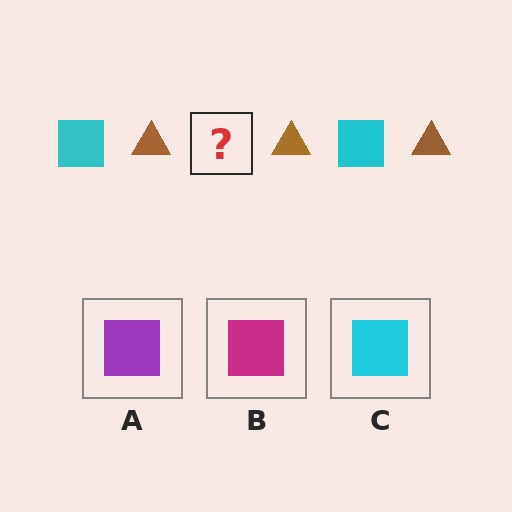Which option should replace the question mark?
Option C.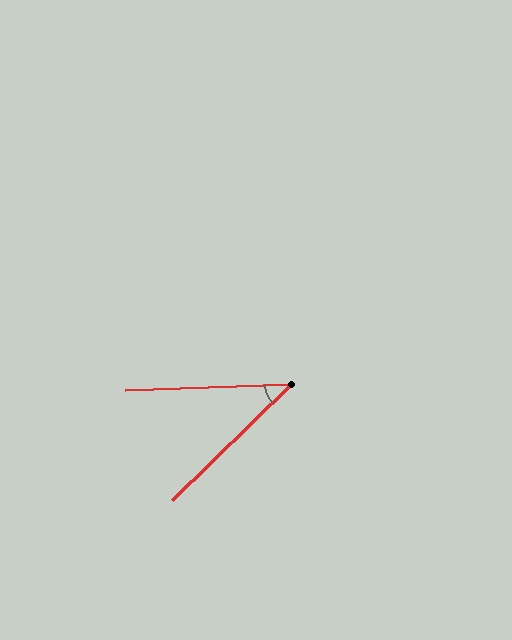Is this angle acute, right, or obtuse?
It is acute.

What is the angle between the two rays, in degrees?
Approximately 42 degrees.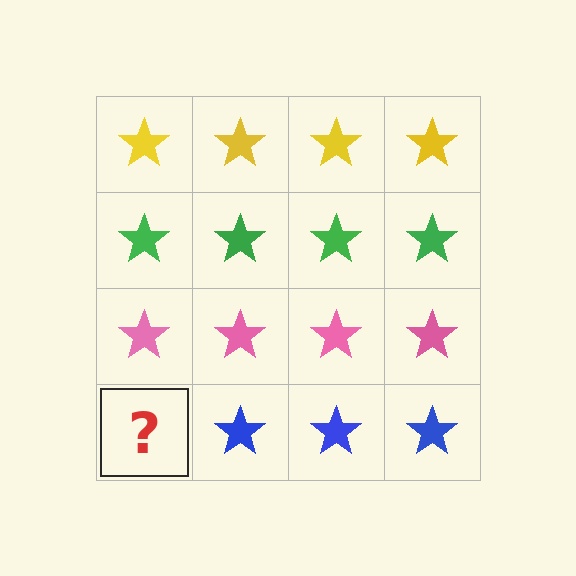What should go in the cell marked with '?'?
The missing cell should contain a blue star.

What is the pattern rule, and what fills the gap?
The rule is that each row has a consistent color. The gap should be filled with a blue star.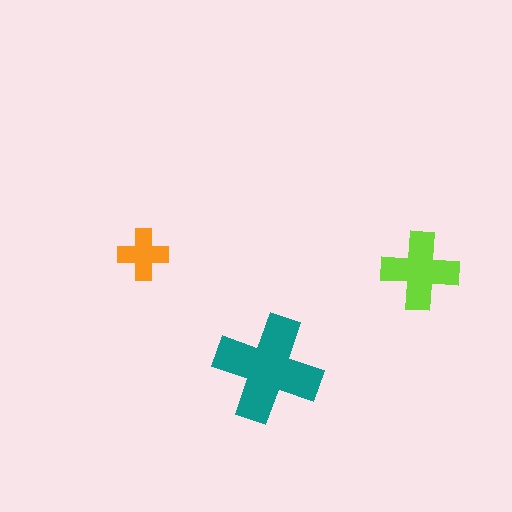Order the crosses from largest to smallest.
the teal one, the lime one, the orange one.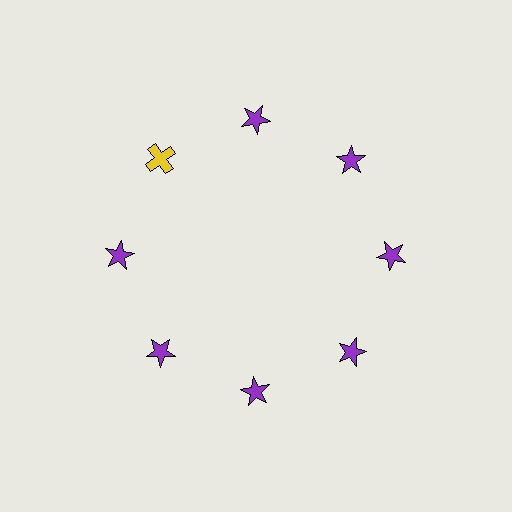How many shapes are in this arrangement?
There are 8 shapes arranged in a ring pattern.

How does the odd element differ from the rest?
It differs in both color (yellow instead of purple) and shape (cross instead of star).